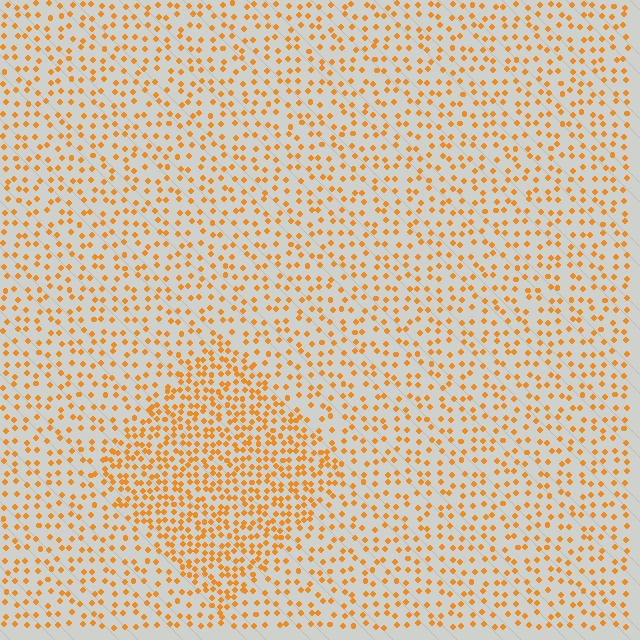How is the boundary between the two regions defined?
The boundary is defined by a change in element density (approximately 2.0x ratio). All elements are the same color, size, and shape.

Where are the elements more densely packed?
The elements are more densely packed inside the diamond boundary.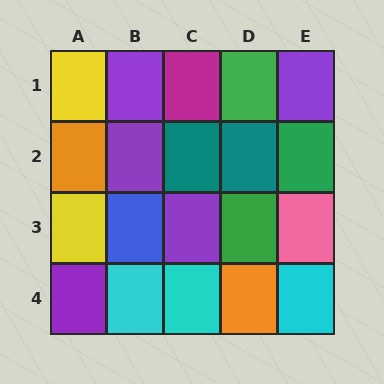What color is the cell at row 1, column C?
Magenta.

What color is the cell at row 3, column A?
Yellow.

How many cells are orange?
2 cells are orange.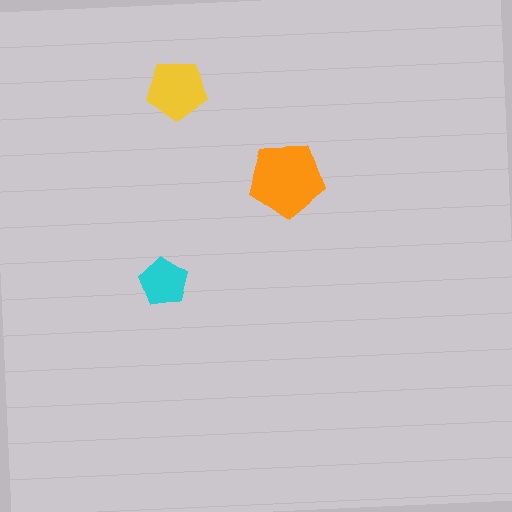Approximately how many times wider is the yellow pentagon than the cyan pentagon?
About 1.5 times wider.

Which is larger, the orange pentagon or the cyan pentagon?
The orange one.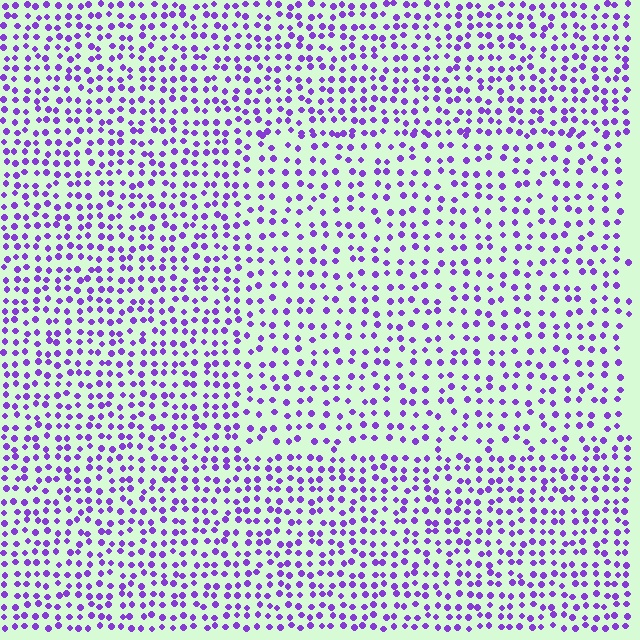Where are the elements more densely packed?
The elements are more densely packed outside the rectangle boundary.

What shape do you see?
I see a rectangle.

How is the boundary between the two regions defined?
The boundary is defined by a change in element density (approximately 1.5x ratio). All elements are the same color, size, and shape.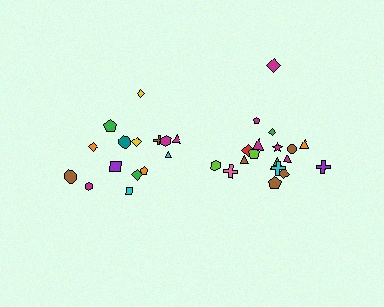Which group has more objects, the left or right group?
The right group.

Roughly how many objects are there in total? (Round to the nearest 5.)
Roughly 35 objects in total.